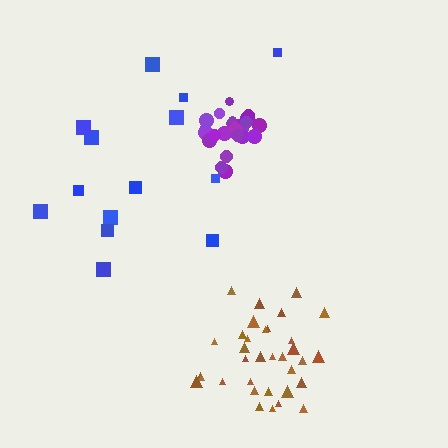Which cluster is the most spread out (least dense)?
Blue.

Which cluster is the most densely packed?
Purple.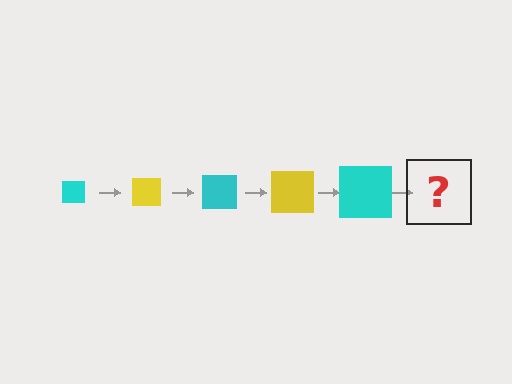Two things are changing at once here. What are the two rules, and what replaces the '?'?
The two rules are that the square grows larger each step and the color cycles through cyan and yellow. The '?' should be a yellow square, larger than the previous one.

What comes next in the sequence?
The next element should be a yellow square, larger than the previous one.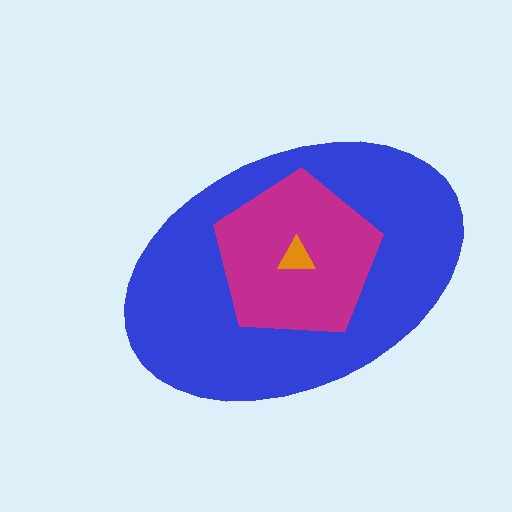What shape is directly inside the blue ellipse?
The magenta pentagon.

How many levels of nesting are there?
3.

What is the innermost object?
The orange triangle.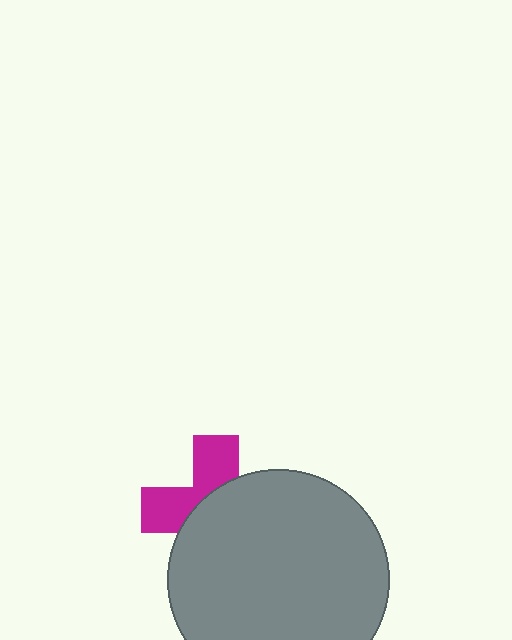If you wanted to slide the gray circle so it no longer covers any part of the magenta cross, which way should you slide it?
Slide it toward the lower-right — that is the most direct way to separate the two shapes.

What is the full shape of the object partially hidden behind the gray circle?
The partially hidden object is a magenta cross.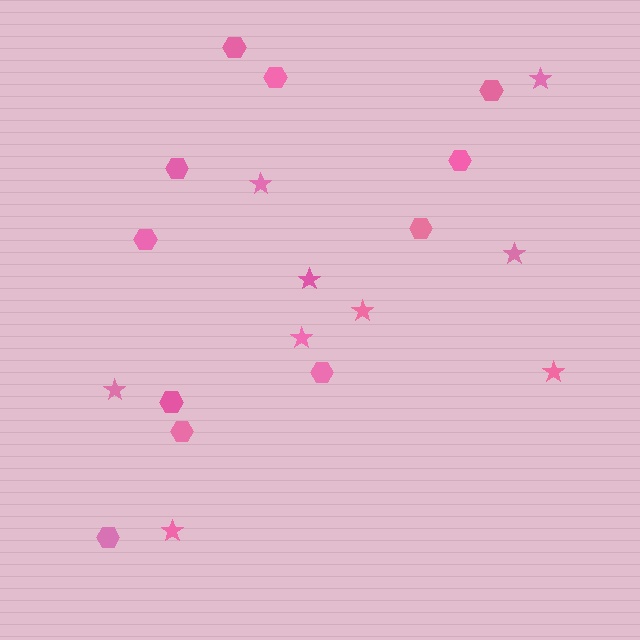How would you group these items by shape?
There are 2 groups: one group of stars (9) and one group of hexagons (11).